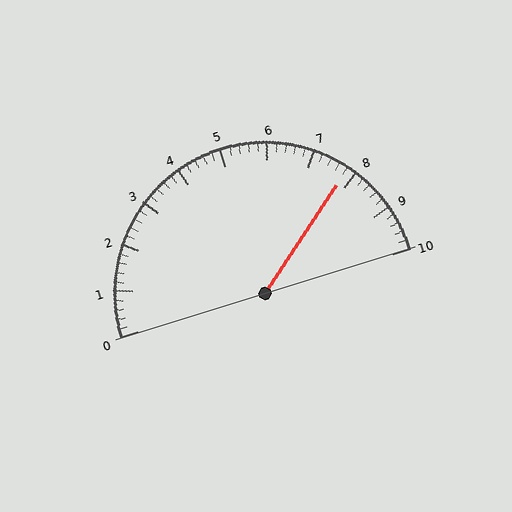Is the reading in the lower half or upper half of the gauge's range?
The reading is in the upper half of the range (0 to 10).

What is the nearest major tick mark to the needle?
The nearest major tick mark is 8.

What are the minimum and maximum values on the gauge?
The gauge ranges from 0 to 10.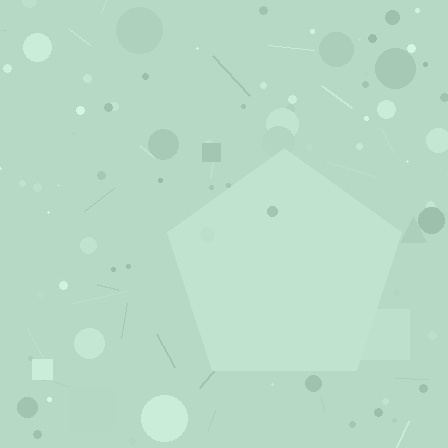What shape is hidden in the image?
A pentagon is hidden in the image.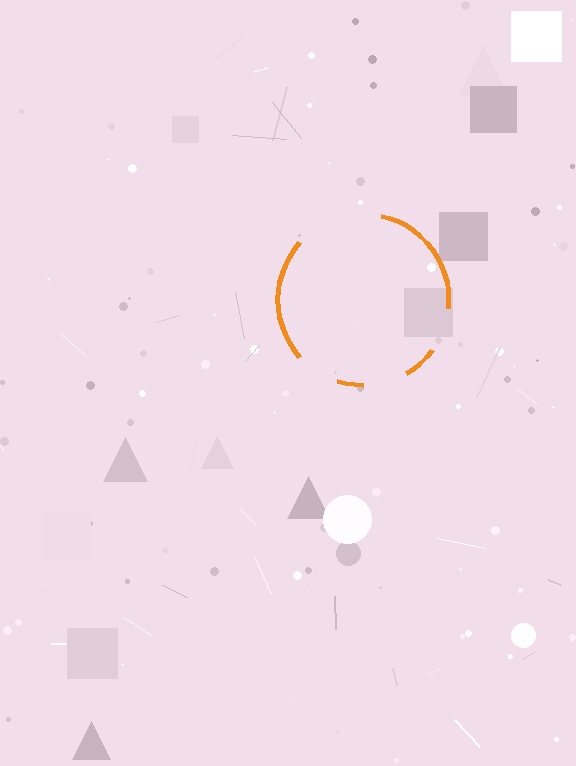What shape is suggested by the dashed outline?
The dashed outline suggests a circle.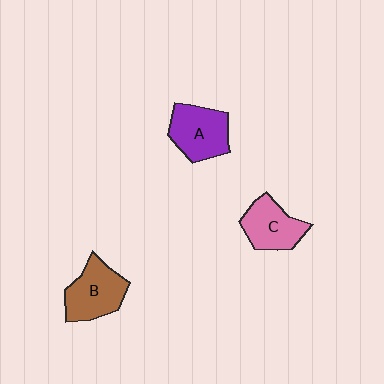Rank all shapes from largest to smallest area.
From largest to smallest: B (brown), A (purple), C (pink).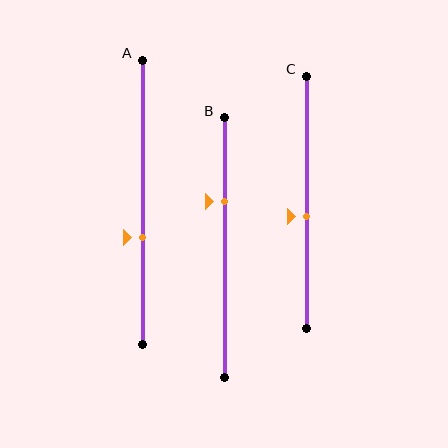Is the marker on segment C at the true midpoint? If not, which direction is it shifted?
No, the marker on segment C is shifted downward by about 6% of the segment length.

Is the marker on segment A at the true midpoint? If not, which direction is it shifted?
No, the marker on segment A is shifted downward by about 12% of the segment length.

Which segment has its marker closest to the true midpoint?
Segment C has its marker closest to the true midpoint.